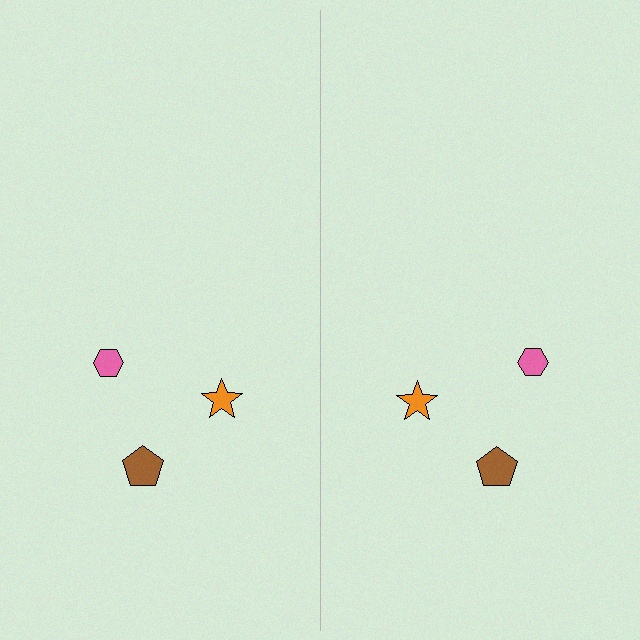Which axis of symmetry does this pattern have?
The pattern has a vertical axis of symmetry running through the center of the image.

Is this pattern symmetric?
Yes, this pattern has bilateral (reflection) symmetry.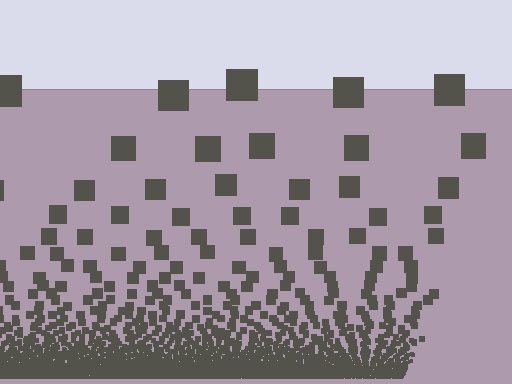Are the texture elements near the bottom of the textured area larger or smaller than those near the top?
Smaller. The gradient is inverted — elements near the bottom are smaller and denser.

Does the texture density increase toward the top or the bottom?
Density increases toward the bottom.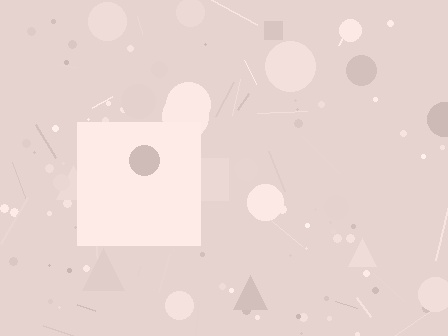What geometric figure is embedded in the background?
A square is embedded in the background.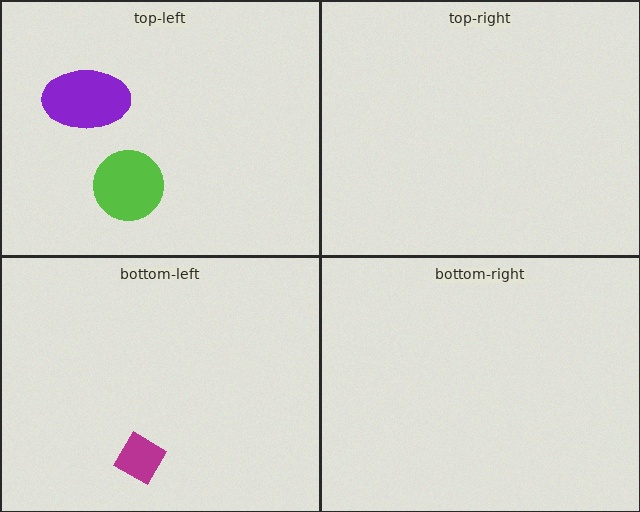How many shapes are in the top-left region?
2.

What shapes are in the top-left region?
The lime circle, the purple ellipse.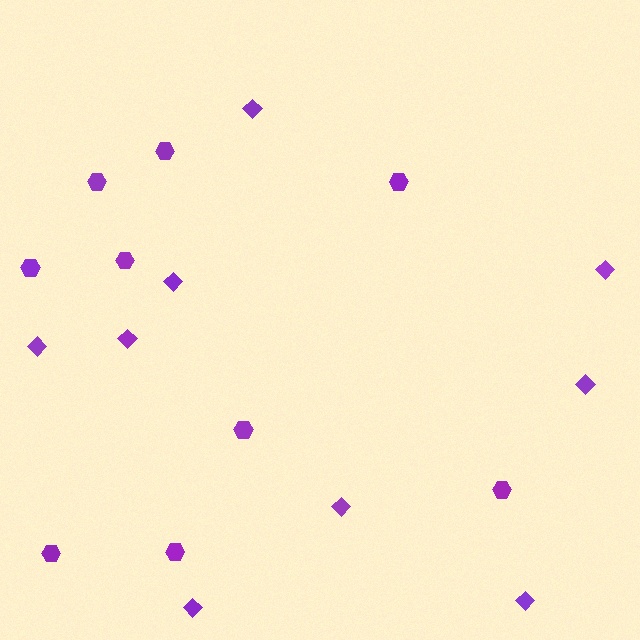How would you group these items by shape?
There are 2 groups: one group of diamonds (9) and one group of hexagons (9).